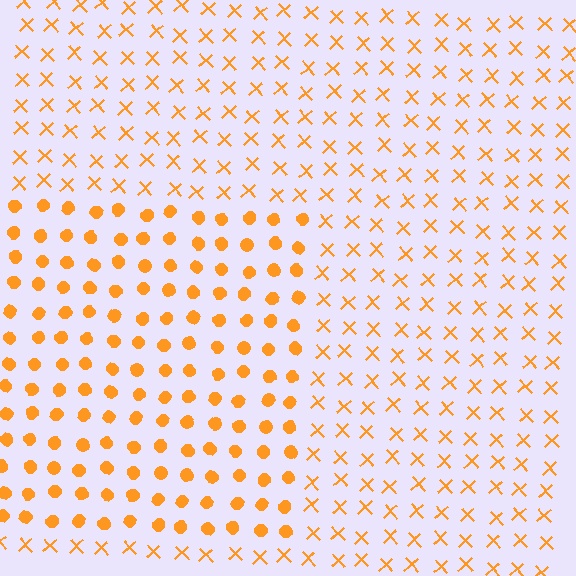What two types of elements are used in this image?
The image uses circles inside the rectangle region and X marks outside it.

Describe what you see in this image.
The image is filled with small orange elements arranged in a uniform grid. A rectangle-shaped region contains circles, while the surrounding area contains X marks. The boundary is defined purely by the change in element shape.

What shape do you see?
I see a rectangle.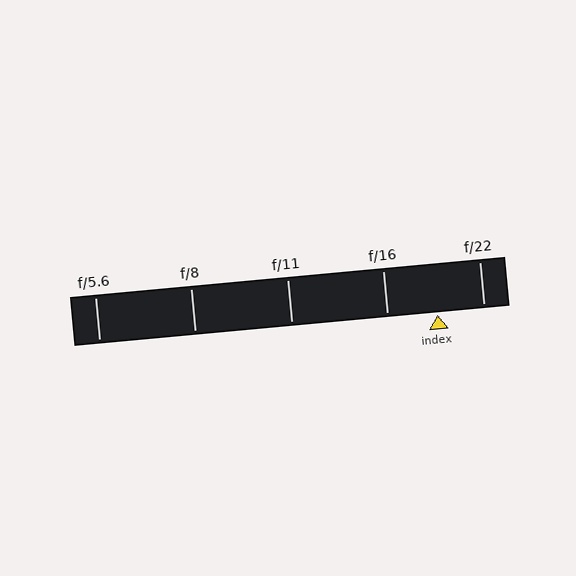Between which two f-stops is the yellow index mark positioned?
The index mark is between f/16 and f/22.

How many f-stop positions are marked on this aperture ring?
There are 5 f-stop positions marked.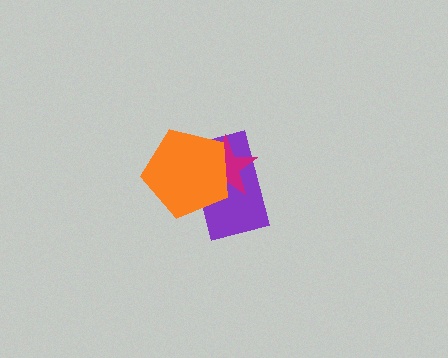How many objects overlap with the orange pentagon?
2 objects overlap with the orange pentagon.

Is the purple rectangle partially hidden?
Yes, it is partially covered by another shape.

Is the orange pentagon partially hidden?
No, no other shape covers it.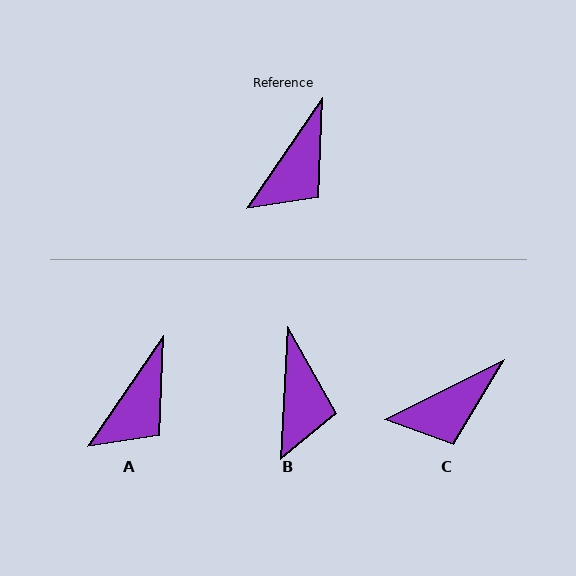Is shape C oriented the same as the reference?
No, it is off by about 29 degrees.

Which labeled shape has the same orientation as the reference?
A.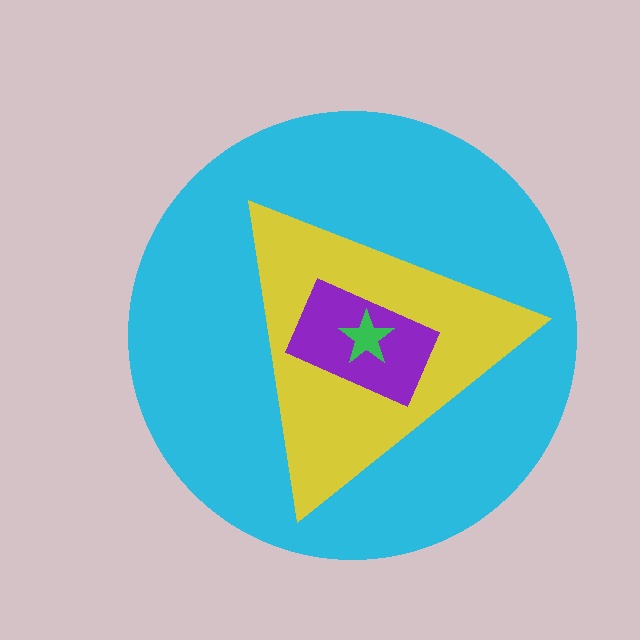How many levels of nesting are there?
4.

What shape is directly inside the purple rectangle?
The green star.